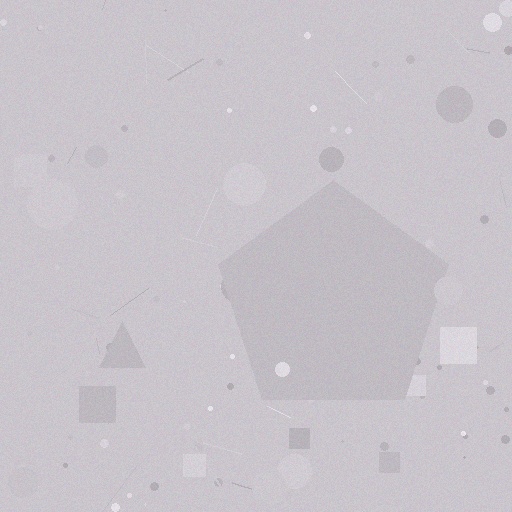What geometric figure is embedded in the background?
A pentagon is embedded in the background.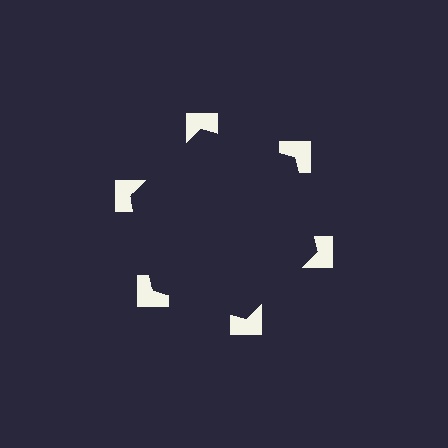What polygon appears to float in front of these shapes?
An illusory hexagon — its edges are inferred from the aligned wedge cuts in the notched squares, not physically drawn.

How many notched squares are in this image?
There are 6 — one at each vertex of the illusory hexagon.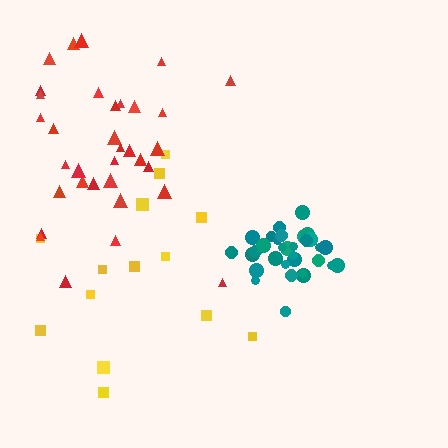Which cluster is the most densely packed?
Teal.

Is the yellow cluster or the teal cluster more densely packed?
Teal.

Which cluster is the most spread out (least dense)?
Yellow.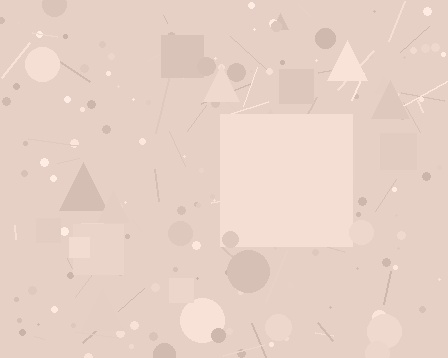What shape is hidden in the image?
A square is hidden in the image.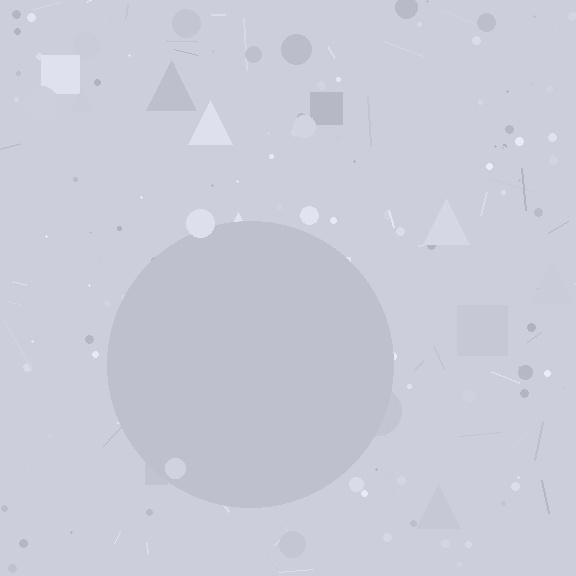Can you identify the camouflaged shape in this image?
The camouflaged shape is a circle.